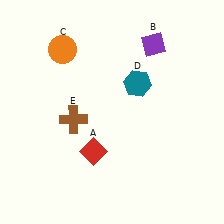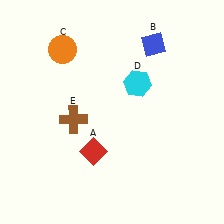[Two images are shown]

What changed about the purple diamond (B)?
In Image 1, B is purple. In Image 2, it changed to blue.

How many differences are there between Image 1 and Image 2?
There are 2 differences between the two images.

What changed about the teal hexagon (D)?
In Image 1, D is teal. In Image 2, it changed to cyan.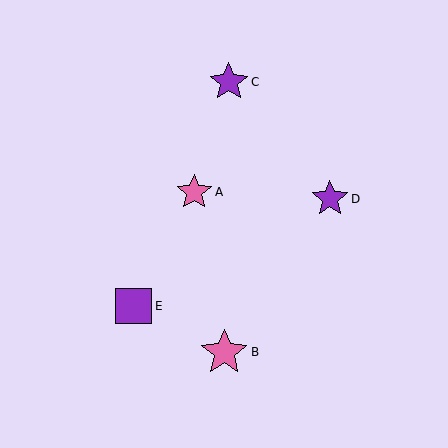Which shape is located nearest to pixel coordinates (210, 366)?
The pink star (labeled B) at (224, 352) is nearest to that location.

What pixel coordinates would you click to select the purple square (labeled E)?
Click at (134, 306) to select the purple square E.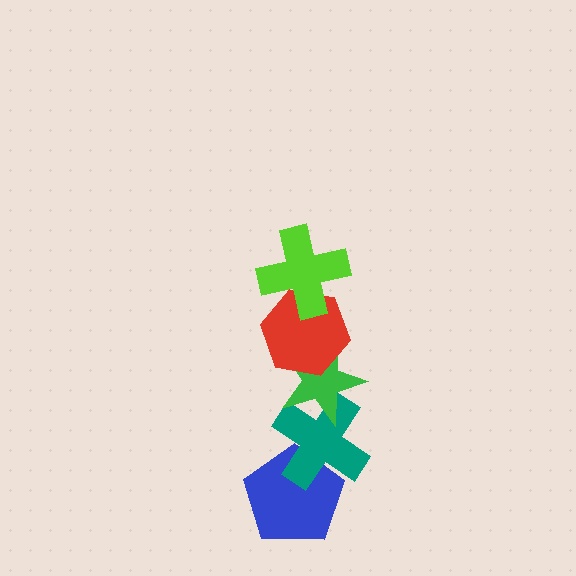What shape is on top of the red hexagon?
The lime cross is on top of the red hexagon.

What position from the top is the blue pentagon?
The blue pentagon is 5th from the top.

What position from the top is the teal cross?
The teal cross is 4th from the top.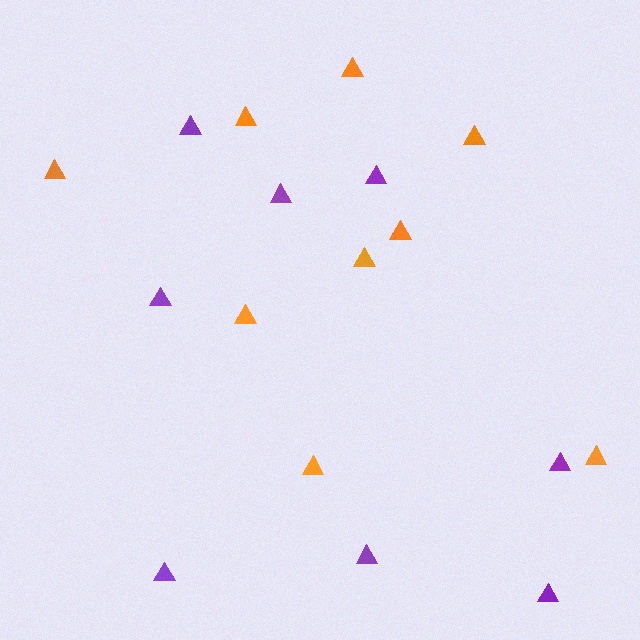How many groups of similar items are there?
There are 2 groups: one group of purple triangles (8) and one group of orange triangles (9).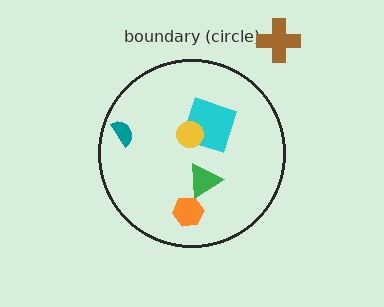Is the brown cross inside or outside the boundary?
Outside.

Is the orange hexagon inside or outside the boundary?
Inside.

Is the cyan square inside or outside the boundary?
Inside.